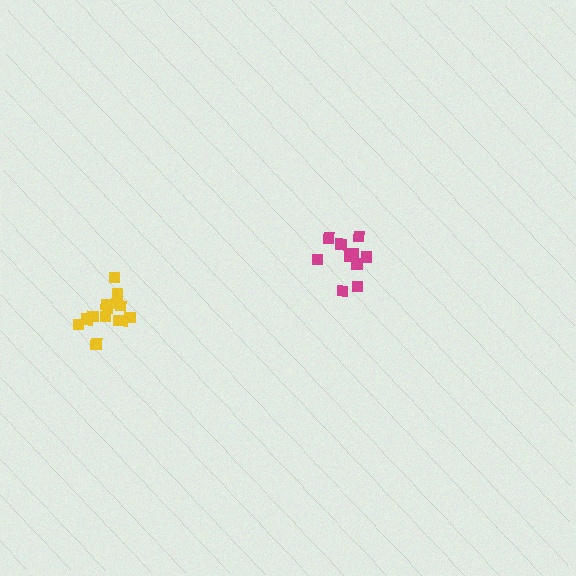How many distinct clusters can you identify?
There are 2 distinct clusters.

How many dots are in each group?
Group 1: 10 dots, Group 2: 14 dots (24 total).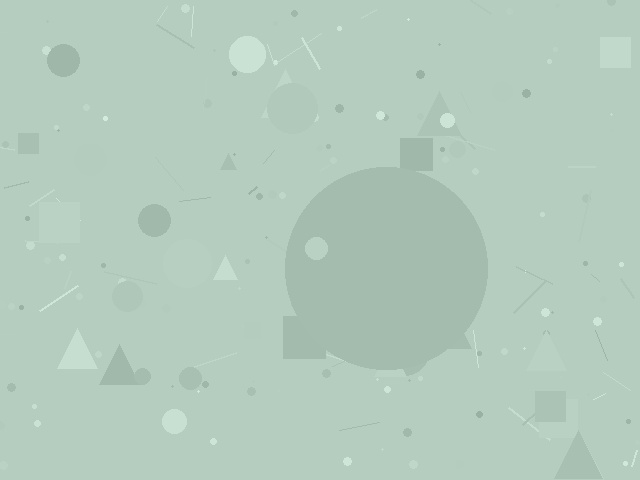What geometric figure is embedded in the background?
A circle is embedded in the background.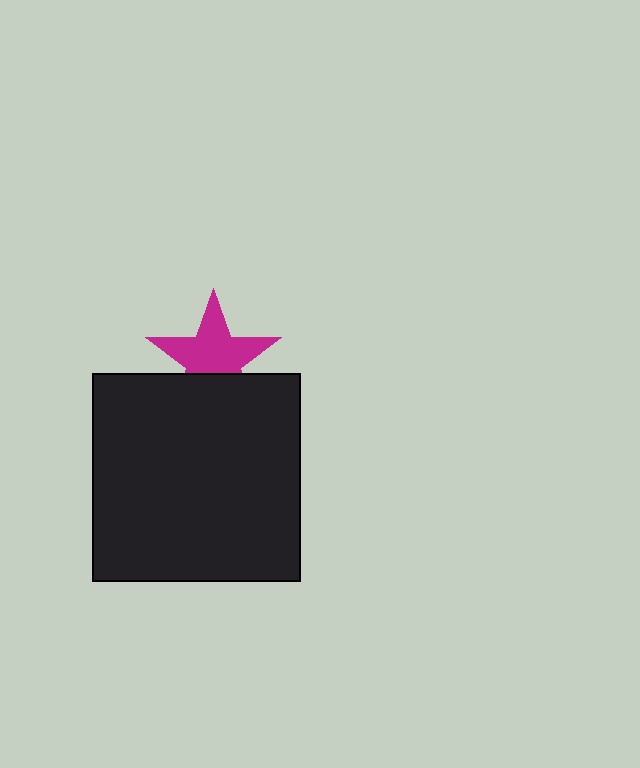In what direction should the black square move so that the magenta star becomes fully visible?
The black square should move down. That is the shortest direction to clear the overlap and leave the magenta star fully visible.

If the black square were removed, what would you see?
You would see the complete magenta star.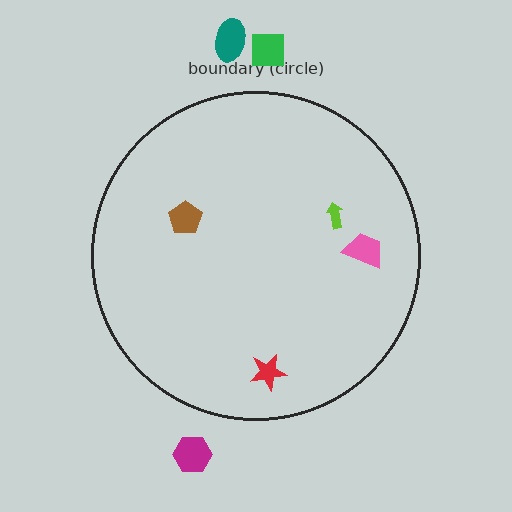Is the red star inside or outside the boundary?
Inside.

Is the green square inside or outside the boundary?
Outside.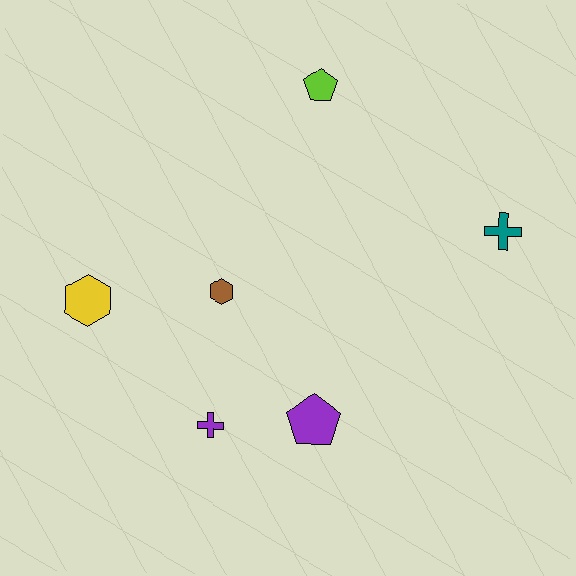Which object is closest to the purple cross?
The purple pentagon is closest to the purple cross.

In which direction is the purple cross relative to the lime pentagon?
The purple cross is below the lime pentagon.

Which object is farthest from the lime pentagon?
The purple cross is farthest from the lime pentagon.